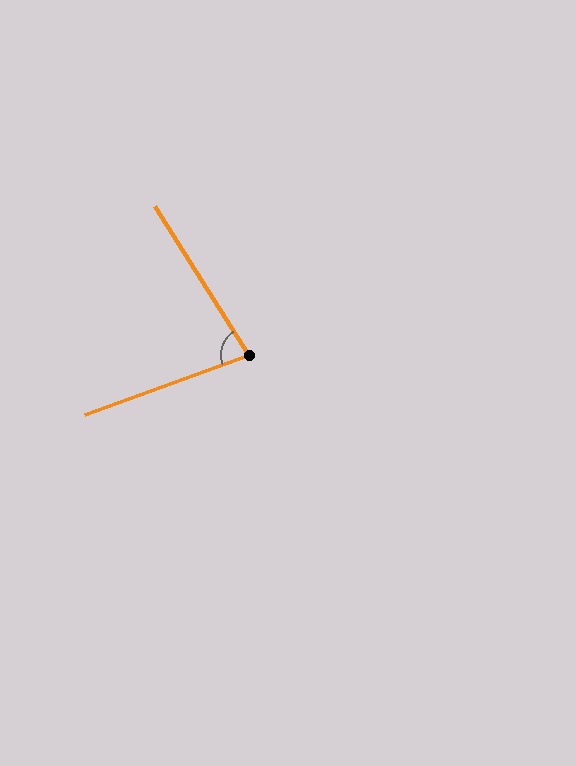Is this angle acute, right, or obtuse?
It is acute.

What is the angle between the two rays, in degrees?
Approximately 78 degrees.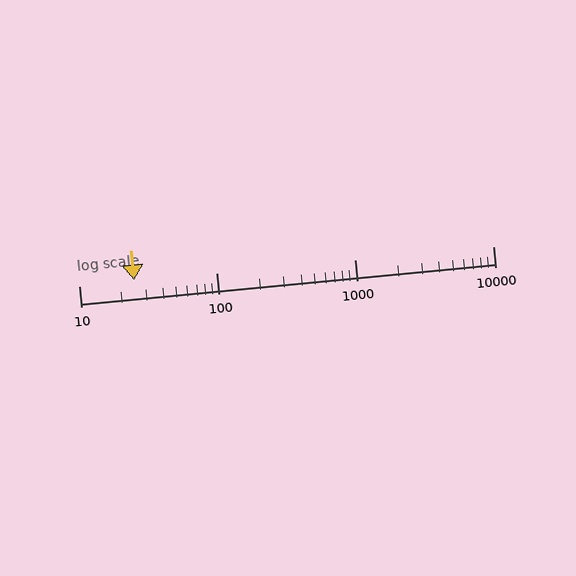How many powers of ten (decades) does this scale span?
The scale spans 3 decades, from 10 to 10000.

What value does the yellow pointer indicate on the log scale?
The pointer indicates approximately 25.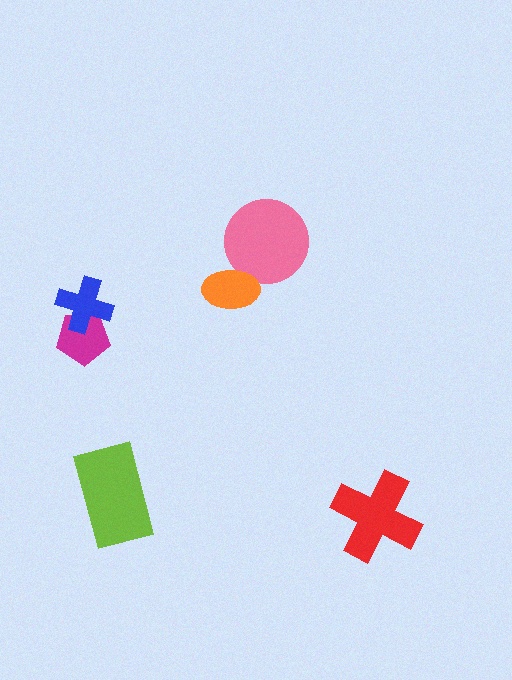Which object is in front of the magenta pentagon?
The blue cross is in front of the magenta pentagon.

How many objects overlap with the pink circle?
1 object overlaps with the pink circle.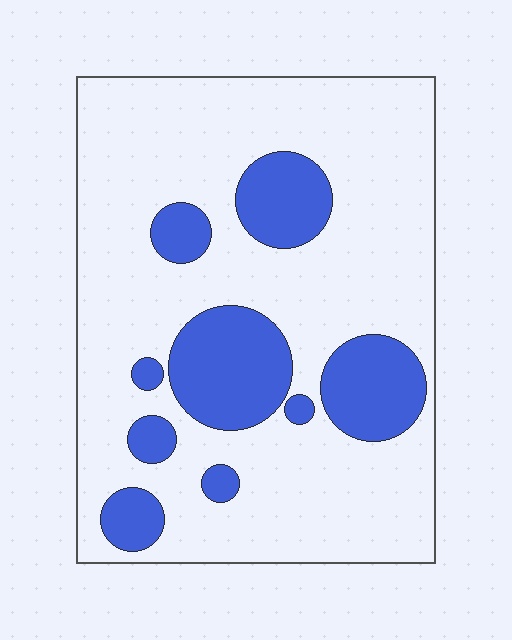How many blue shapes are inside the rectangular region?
9.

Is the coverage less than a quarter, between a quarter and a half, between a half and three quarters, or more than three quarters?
Less than a quarter.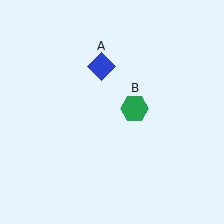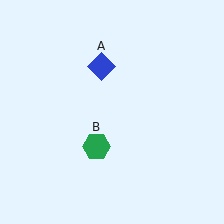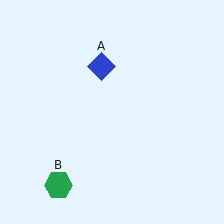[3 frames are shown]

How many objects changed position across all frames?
1 object changed position: green hexagon (object B).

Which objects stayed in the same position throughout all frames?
Blue diamond (object A) remained stationary.